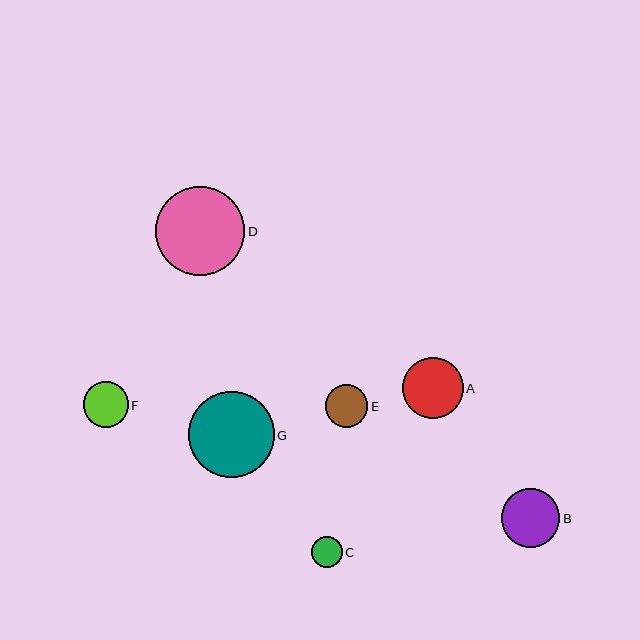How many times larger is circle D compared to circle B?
Circle D is approximately 1.5 times the size of circle B.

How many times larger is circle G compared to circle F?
Circle G is approximately 1.9 times the size of circle F.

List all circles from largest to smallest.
From largest to smallest: D, G, A, B, F, E, C.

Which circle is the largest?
Circle D is the largest with a size of approximately 89 pixels.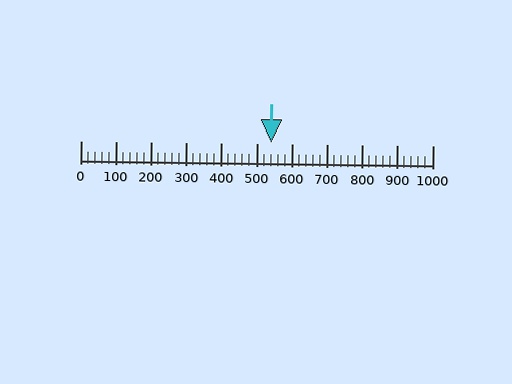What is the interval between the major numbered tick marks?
The major tick marks are spaced 100 units apart.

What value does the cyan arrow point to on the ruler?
The cyan arrow points to approximately 540.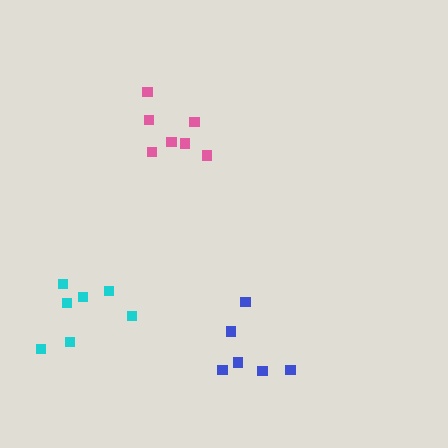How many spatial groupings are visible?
There are 3 spatial groupings.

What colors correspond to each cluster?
The clusters are colored: cyan, blue, pink.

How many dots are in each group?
Group 1: 7 dots, Group 2: 6 dots, Group 3: 7 dots (20 total).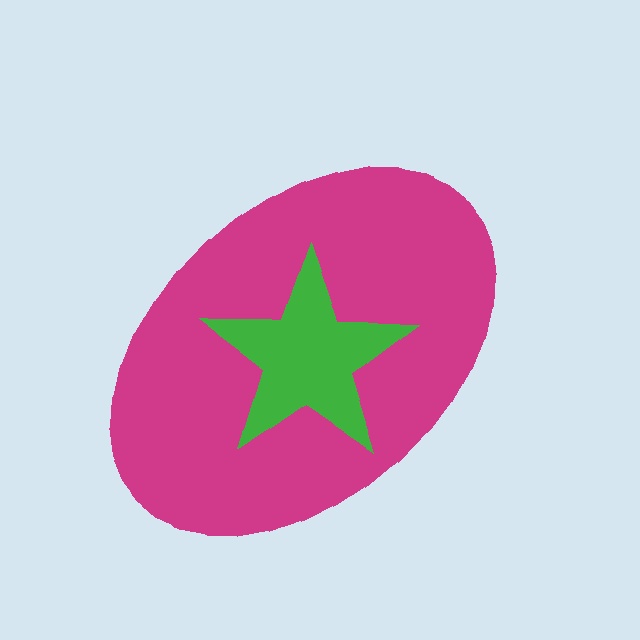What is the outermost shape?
The magenta ellipse.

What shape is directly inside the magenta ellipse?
The green star.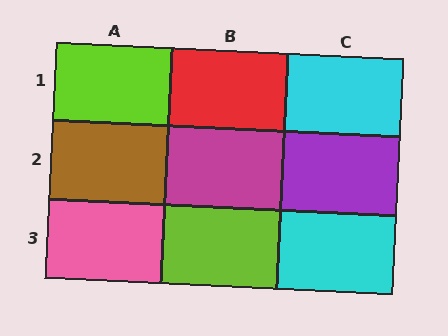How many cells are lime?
2 cells are lime.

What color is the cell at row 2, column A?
Brown.